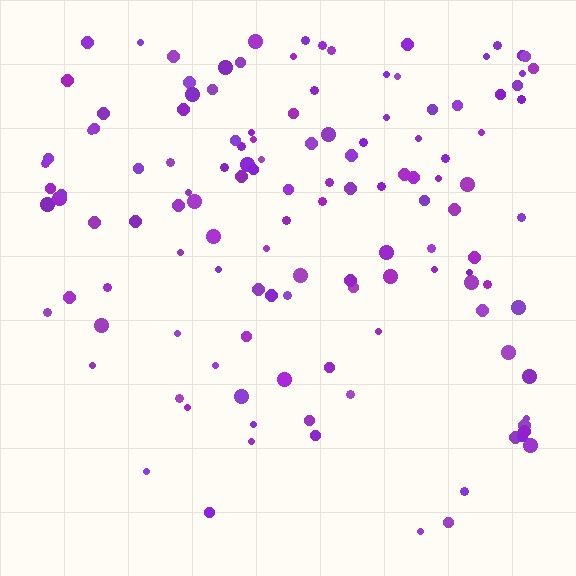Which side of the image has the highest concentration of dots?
The top.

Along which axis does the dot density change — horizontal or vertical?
Vertical.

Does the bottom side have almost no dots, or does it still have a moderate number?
Still a moderate number, just noticeably fewer than the top.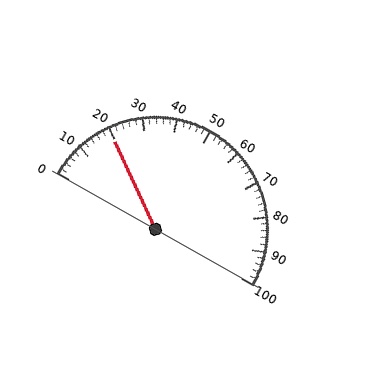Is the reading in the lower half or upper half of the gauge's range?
The reading is in the lower half of the range (0 to 100).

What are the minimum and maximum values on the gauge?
The gauge ranges from 0 to 100.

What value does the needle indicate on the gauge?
The needle indicates approximately 20.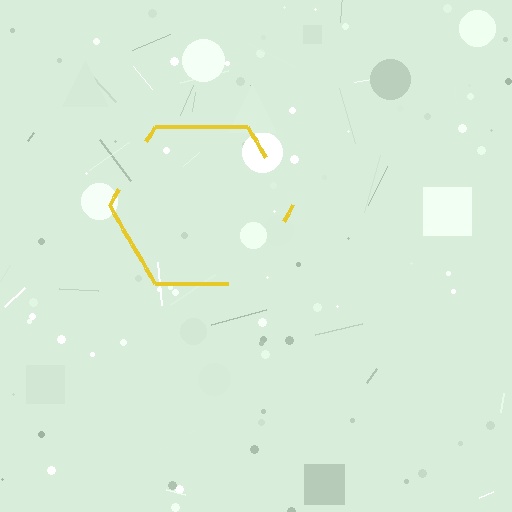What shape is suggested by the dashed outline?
The dashed outline suggests a hexagon.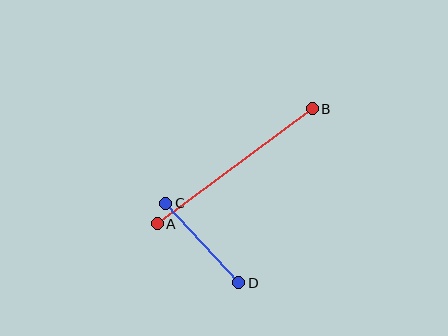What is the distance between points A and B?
The distance is approximately 193 pixels.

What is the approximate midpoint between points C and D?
The midpoint is at approximately (202, 243) pixels.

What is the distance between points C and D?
The distance is approximately 108 pixels.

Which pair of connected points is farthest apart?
Points A and B are farthest apart.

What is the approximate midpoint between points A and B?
The midpoint is at approximately (235, 166) pixels.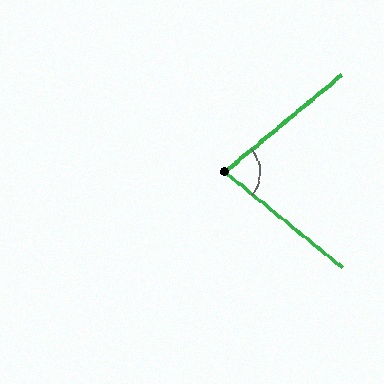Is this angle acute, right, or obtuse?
It is acute.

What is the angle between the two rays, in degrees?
Approximately 79 degrees.